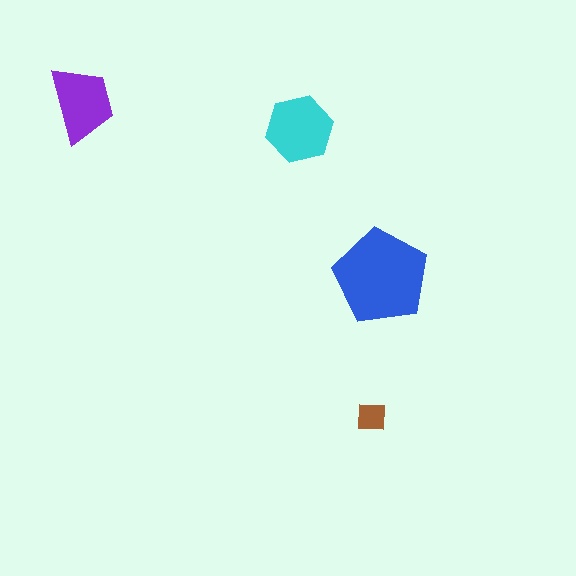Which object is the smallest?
The brown square.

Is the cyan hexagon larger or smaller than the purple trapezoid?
Larger.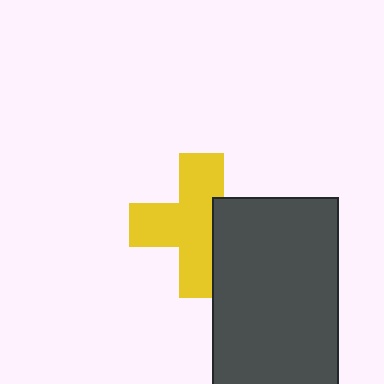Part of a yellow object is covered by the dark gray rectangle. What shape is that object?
It is a cross.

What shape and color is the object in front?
The object in front is a dark gray rectangle.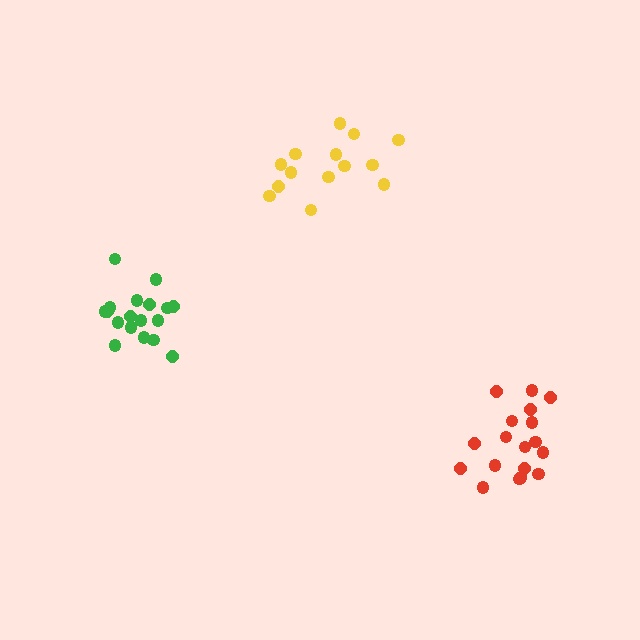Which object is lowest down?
The red cluster is bottommost.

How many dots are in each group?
Group 1: 18 dots, Group 2: 18 dots, Group 3: 14 dots (50 total).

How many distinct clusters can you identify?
There are 3 distinct clusters.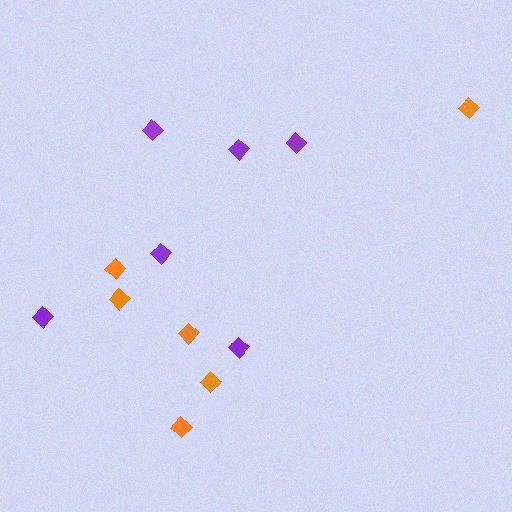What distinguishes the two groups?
There are 2 groups: one group of orange diamonds (6) and one group of purple diamonds (6).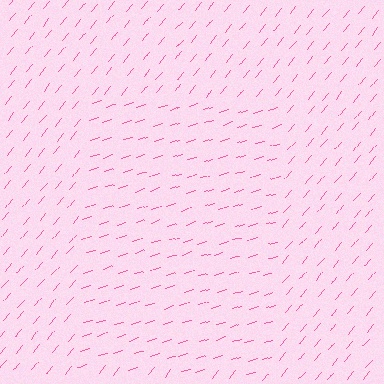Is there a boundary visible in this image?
Yes, there is a texture boundary formed by a change in line orientation.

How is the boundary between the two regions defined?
The boundary is defined purely by a change in line orientation (approximately 33 degrees difference). All lines are the same color and thickness.